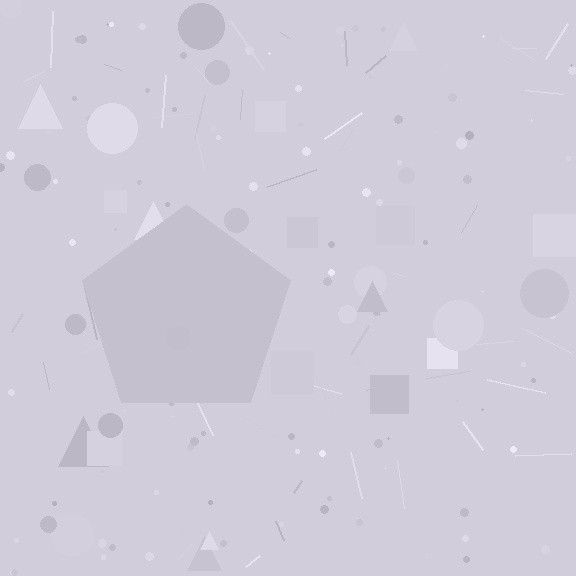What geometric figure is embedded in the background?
A pentagon is embedded in the background.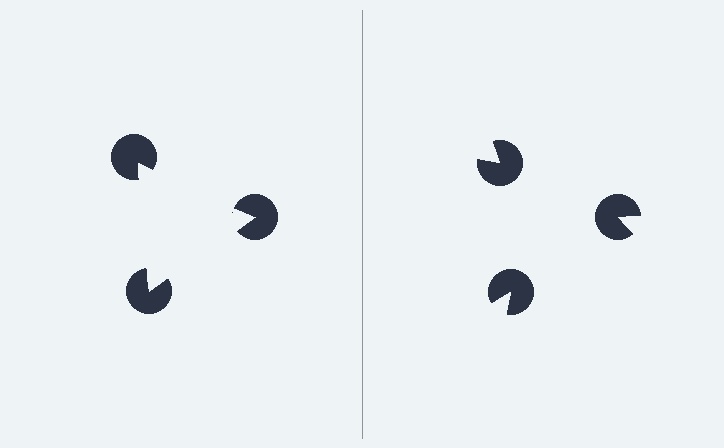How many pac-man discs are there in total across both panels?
6 — 3 on each side.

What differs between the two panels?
The pac-man discs are positioned identically on both sides; only the wedge orientations differ. On the left they align to a triangle; on the right they are misaligned.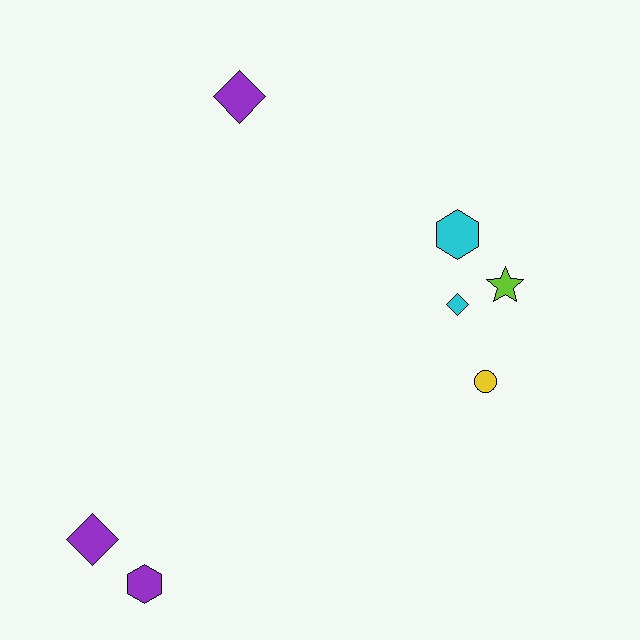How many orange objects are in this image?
There are no orange objects.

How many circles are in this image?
There is 1 circle.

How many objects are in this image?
There are 7 objects.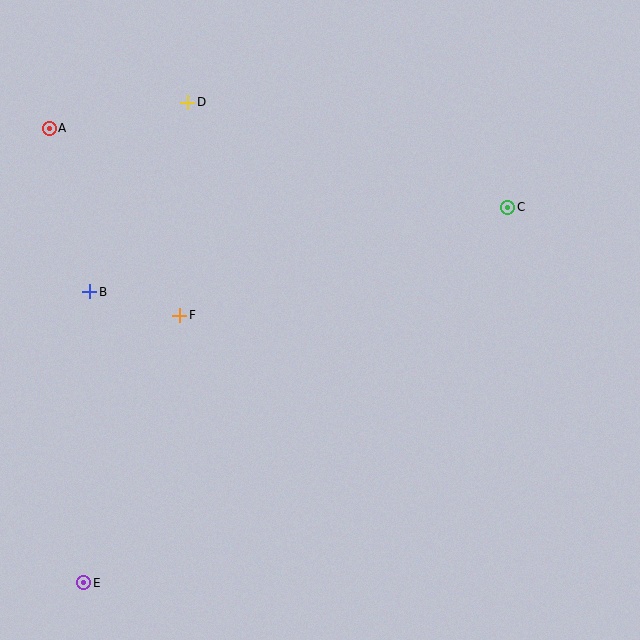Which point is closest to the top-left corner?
Point A is closest to the top-left corner.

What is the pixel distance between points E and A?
The distance between E and A is 456 pixels.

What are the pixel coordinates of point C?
Point C is at (508, 207).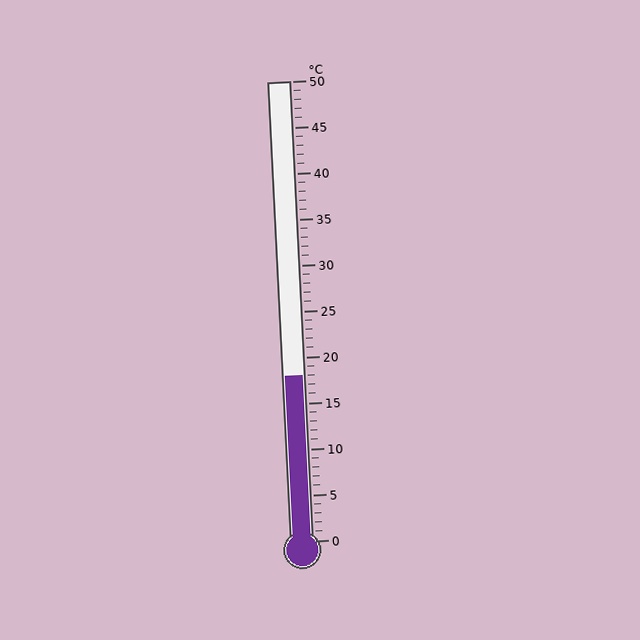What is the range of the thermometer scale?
The thermometer scale ranges from 0°C to 50°C.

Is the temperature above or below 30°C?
The temperature is below 30°C.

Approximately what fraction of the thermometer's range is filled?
The thermometer is filled to approximately 35% of its range.